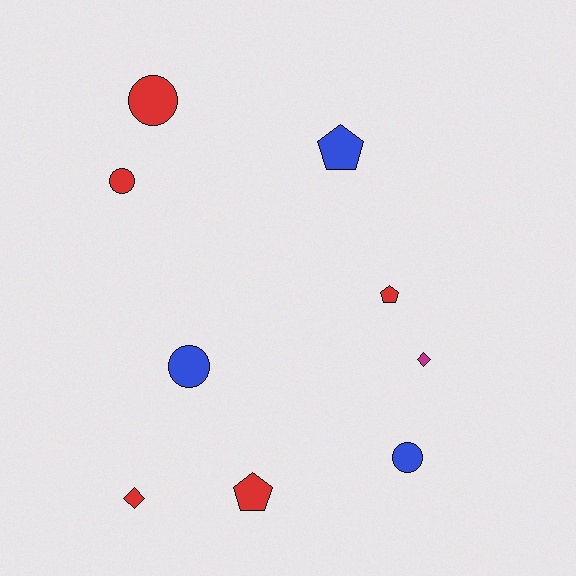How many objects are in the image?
There are 9 objects.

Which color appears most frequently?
Red, with 5 objects.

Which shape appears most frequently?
Circle, with 4 objects.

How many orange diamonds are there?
There are no orange diamonds.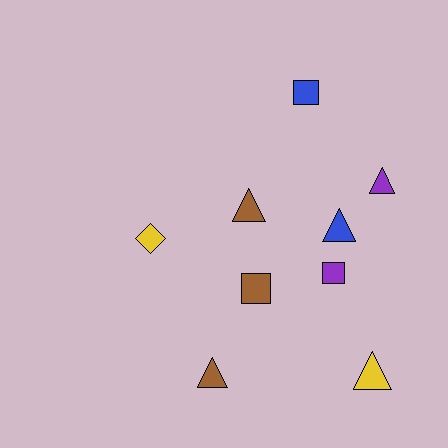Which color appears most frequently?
Brown, with 3 objects.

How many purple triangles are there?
There is 1 purple triangle.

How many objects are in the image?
There are 9 objects.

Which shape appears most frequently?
Triangle, with 5 objects.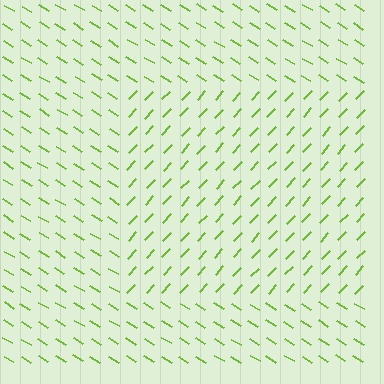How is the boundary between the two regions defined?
The boundary is defined purely by a change in line orientation (approximately 79 degrees difference). All lines are the same color and thickness.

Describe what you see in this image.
The image is filled with small lime line segments. A rectangle region in the image has lines oriented differently from the surrounding lines, creating a visible texture boundary.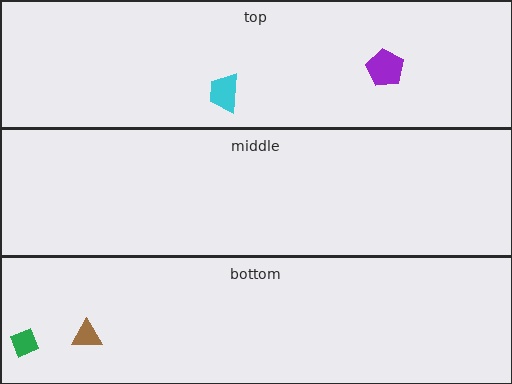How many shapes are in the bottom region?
2.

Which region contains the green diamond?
The bottom region.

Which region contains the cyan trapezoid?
The top region.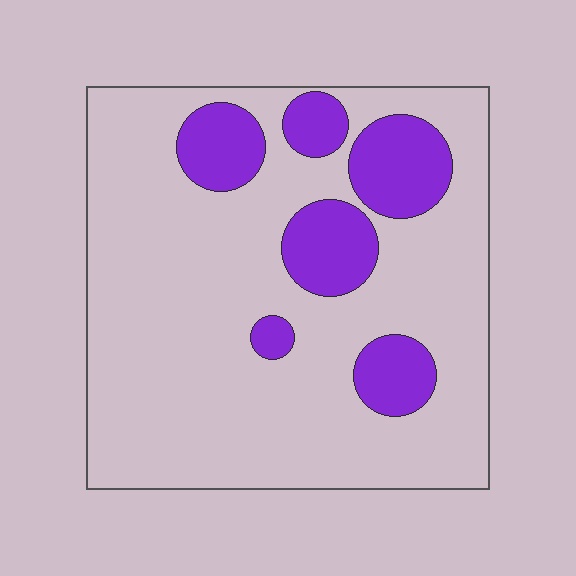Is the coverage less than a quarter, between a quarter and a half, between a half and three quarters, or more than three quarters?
Less than a quarter.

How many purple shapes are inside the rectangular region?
6.